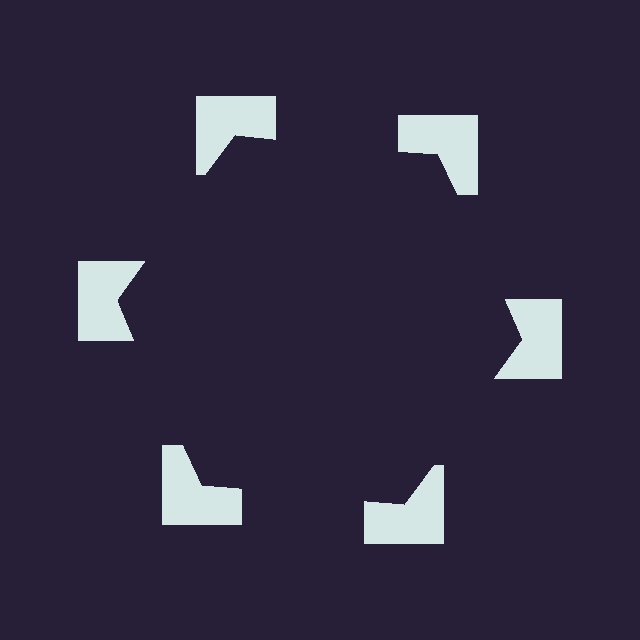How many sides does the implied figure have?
6 sides.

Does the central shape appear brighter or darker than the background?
It typically appears slightly darker than the background, even though no actual brightness change is drawn.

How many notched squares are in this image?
There are 6 — one at each vertex of the illusory hexagon.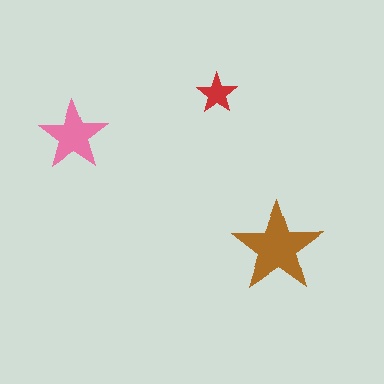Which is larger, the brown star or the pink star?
The brown one.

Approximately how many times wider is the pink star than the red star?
About 1.5 times wider.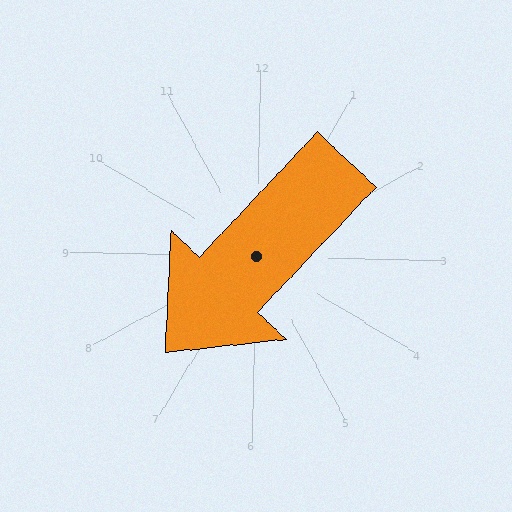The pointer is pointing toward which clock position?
Roughly 7 o'clock.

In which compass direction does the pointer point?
Southwest.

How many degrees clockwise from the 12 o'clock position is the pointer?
Approximately 222 degrees.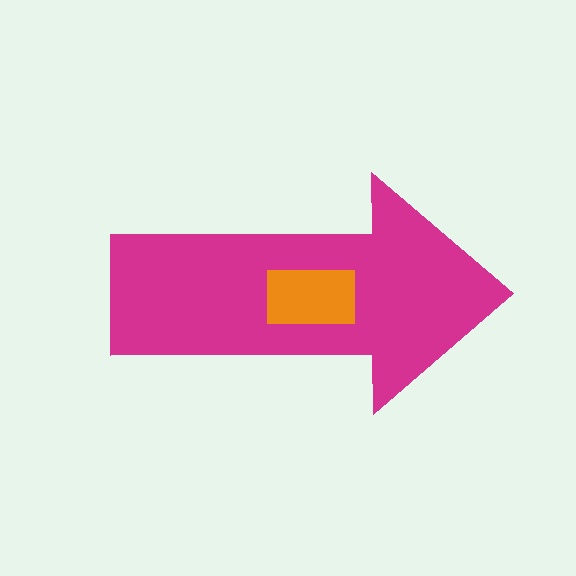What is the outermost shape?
The magenta arrow.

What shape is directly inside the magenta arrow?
The orange rectangle.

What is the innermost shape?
The orange rectangle.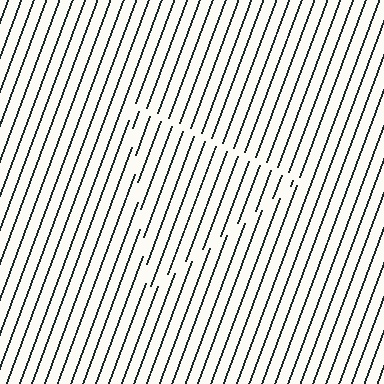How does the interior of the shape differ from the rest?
The interior of the shape contains the same grating, shifted by half a period — the contour is defined by the phase discontinuity where line-ends from the inner and outer gratings abut.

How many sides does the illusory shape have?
3 sides — the line-ends trace a triangle.